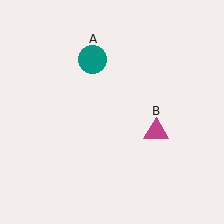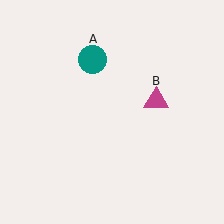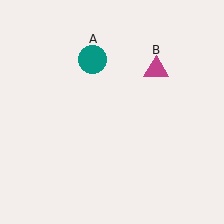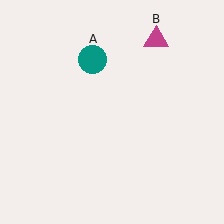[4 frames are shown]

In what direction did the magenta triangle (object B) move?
The magenta triangle (object B) moved up.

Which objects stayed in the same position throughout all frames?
Teal circle (object A) remained stationary.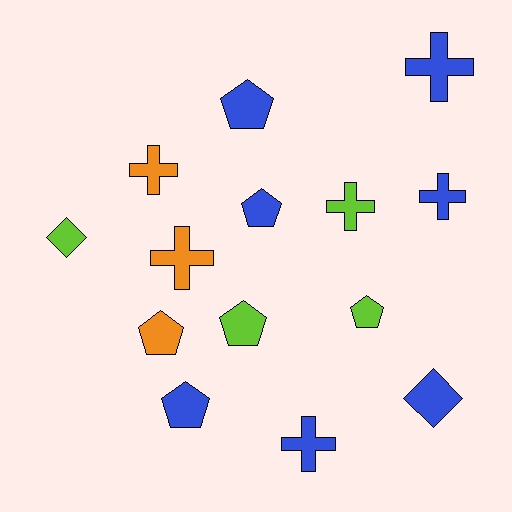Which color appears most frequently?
Blue, with 7 objects.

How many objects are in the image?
There are 14 objects.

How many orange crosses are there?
There are 2 orange crosses.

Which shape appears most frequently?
Pentagon, with 6 objects.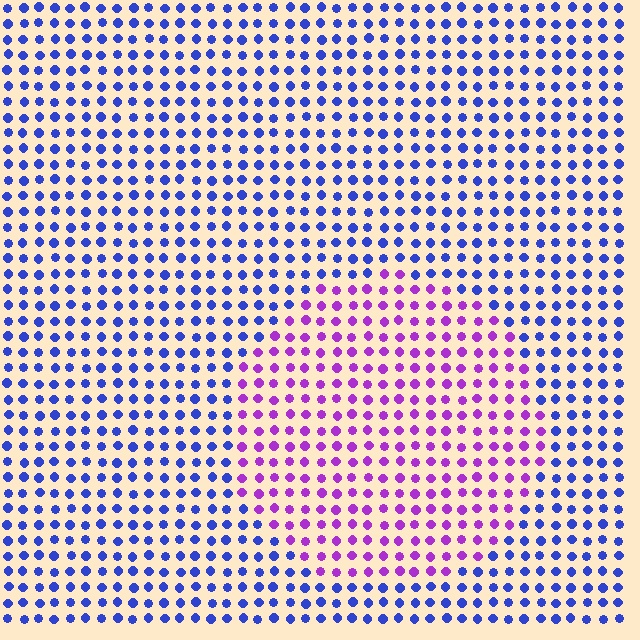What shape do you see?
I see a circle.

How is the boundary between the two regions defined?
The boundary is defined purely by a slight shift in hue (about 54 degrees). Spacing, size, and orientation are identical on both sides.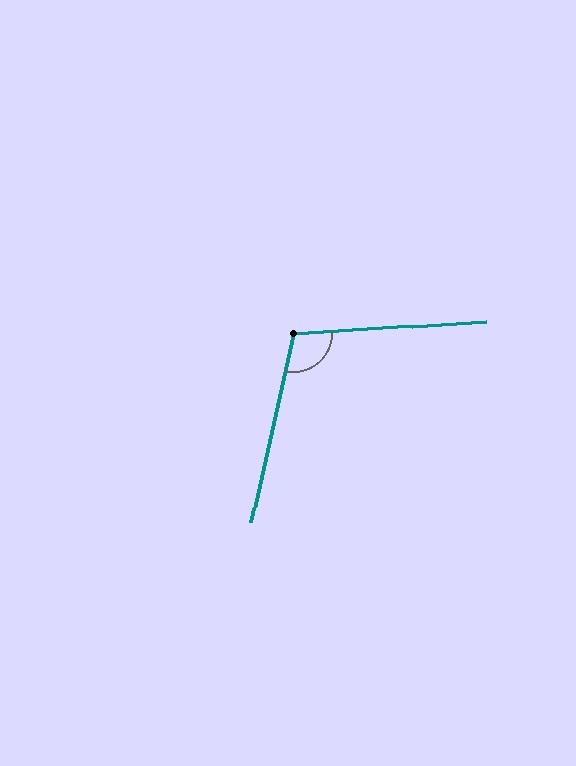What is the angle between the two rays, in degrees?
Approximately 106 degrees.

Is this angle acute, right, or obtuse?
It is obtuse.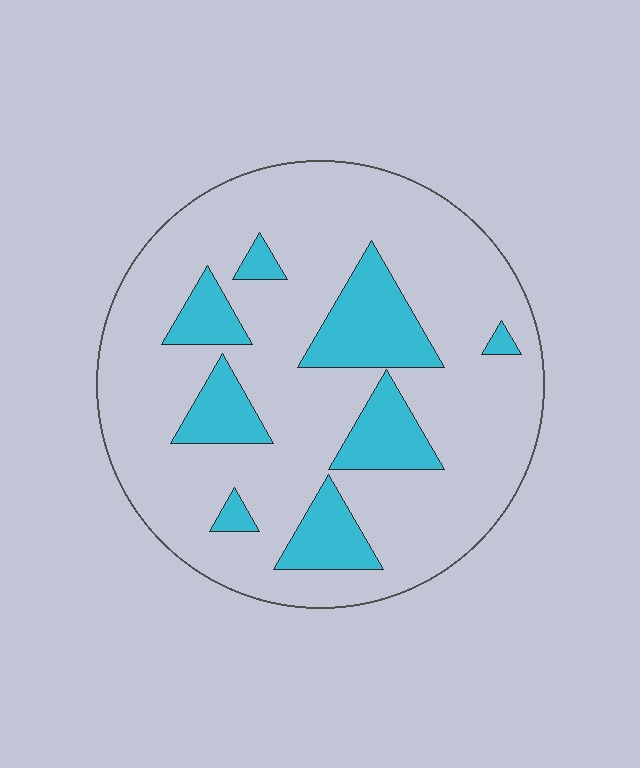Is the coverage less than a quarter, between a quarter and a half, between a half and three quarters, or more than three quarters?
Less than a quarter.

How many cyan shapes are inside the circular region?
8.